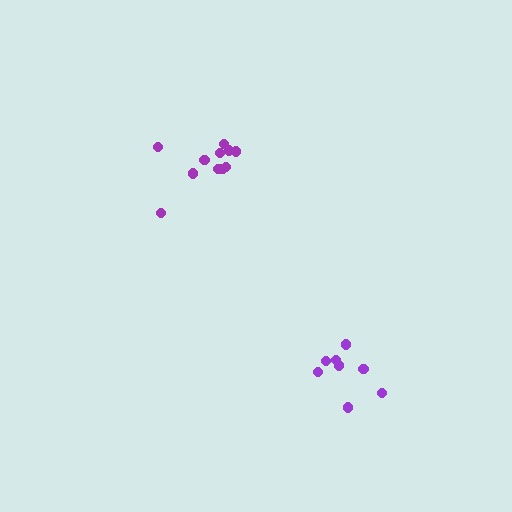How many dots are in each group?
Group 1: 11 dots, Group 2: 8 dots (19 total).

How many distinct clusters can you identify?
There are 2 distinct clusters.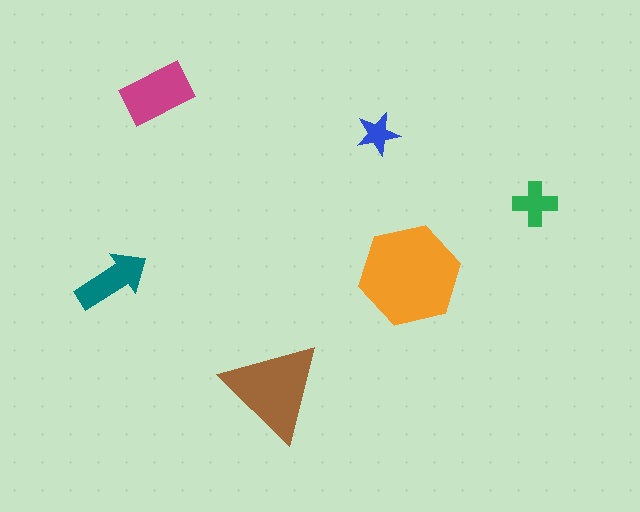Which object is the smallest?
The blue star.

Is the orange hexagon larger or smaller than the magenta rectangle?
Larger.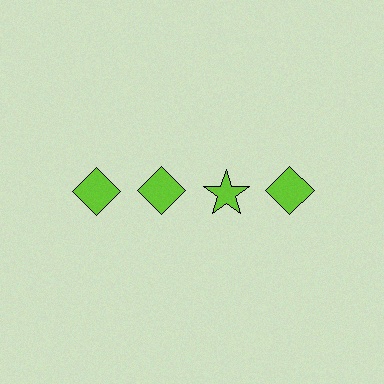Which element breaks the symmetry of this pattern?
The lime star in the top row, center column breaks the symmetry. All other shapes are lime diamonds.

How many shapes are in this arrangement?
There are 4 shapes arranged in a grid pattern.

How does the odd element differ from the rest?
It has a different shape: star instead of diamond.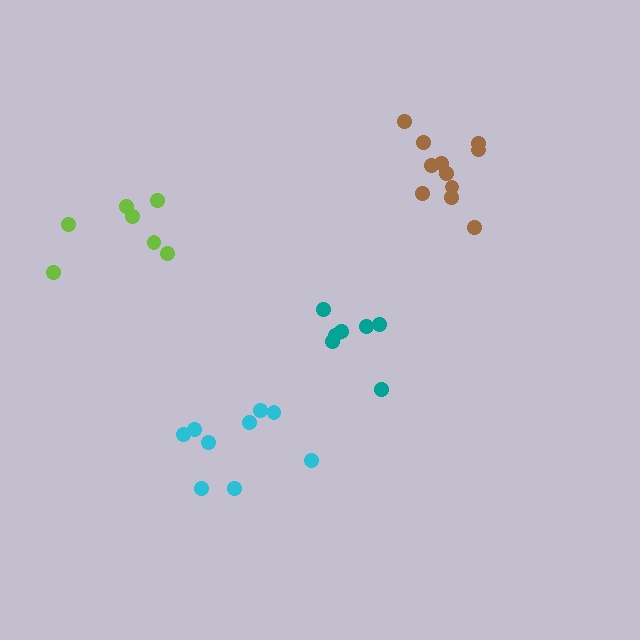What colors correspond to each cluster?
The clusters are colored: lime, teal, brown, cyan.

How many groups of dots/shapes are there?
There are 4 groups.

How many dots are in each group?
Group 1: 7 dots, Group 2: 7 dots, Group 3: 11 dots, Group 4: 9 dots (34 total).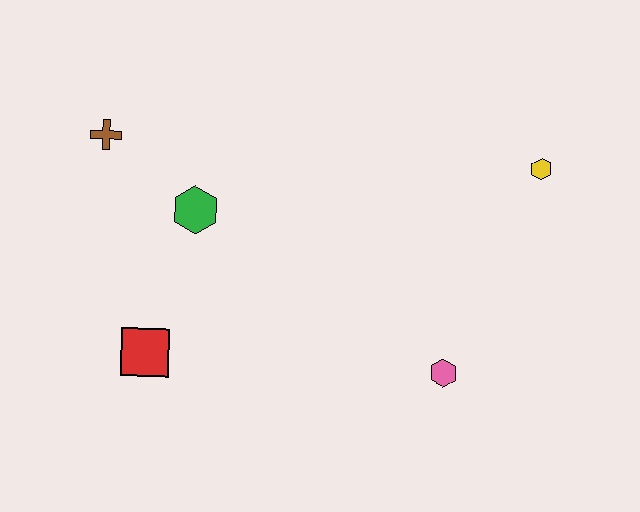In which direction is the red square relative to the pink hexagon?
The red square is to the left of the pink hexagon.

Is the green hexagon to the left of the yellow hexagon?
Yes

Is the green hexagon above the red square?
Yes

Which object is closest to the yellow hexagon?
The pink hexagon is closest to the yellow hexagon.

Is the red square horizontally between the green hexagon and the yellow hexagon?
No